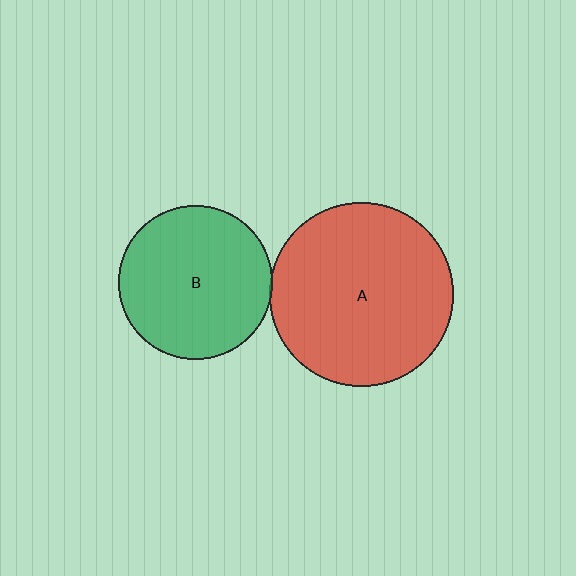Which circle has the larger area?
Circle A (red).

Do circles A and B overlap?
Yes.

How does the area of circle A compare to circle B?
Approximately 1.4 times.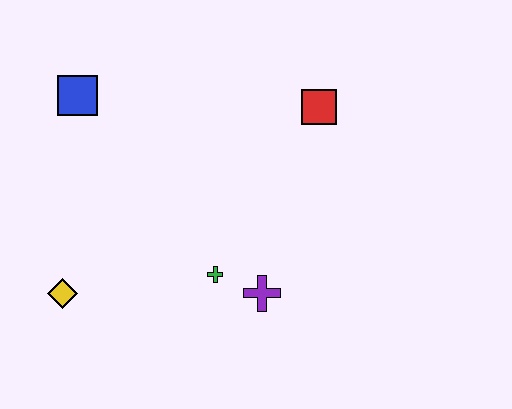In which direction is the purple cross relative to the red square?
The purple cross is below the red square.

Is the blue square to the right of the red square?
No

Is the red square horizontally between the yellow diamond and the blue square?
No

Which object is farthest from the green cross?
The blue square is farthest from the green cross.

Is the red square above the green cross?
Yes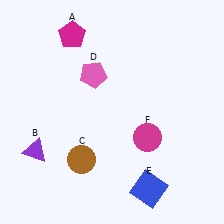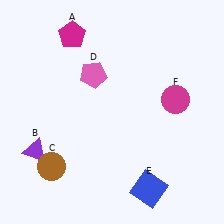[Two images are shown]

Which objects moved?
The objects that moved are: the brown circle (C), the magenta circle (F).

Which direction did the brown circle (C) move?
The brown circle (C) moved left.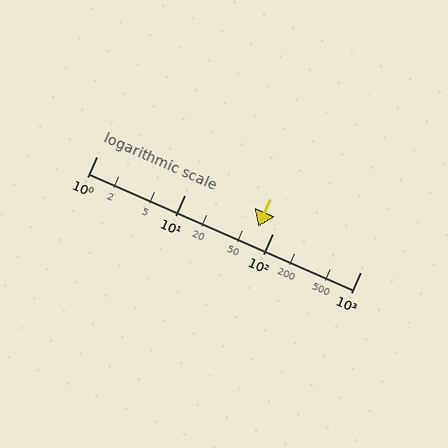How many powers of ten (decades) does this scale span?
The scale spans 3 decades, from 1 to 1000.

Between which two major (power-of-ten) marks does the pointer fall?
The pointer is between 10 and 100.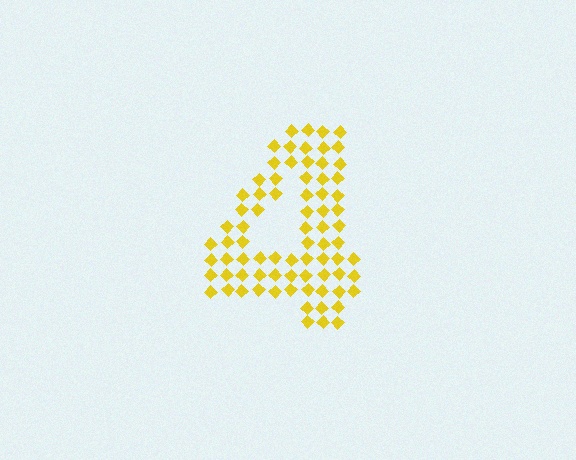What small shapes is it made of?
It is made of small diamonds.